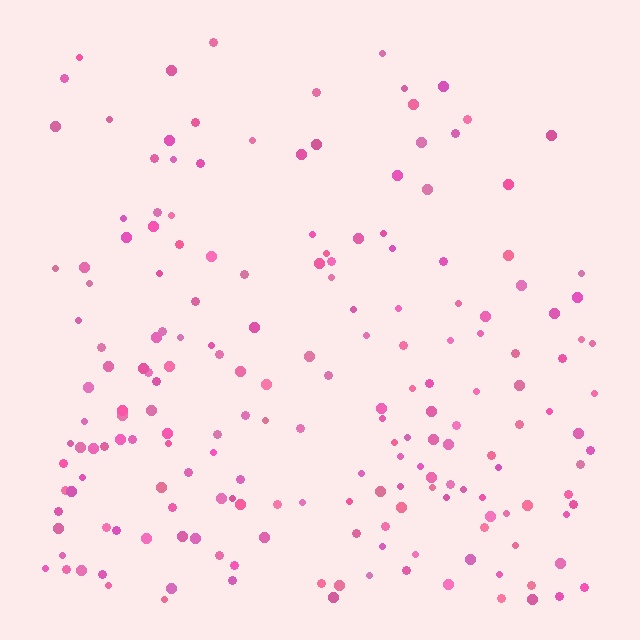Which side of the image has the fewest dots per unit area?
The top.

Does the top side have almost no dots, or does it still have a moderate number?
Still a moderate number, just noticeably fewer than the bottom.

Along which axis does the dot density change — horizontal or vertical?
Vertical.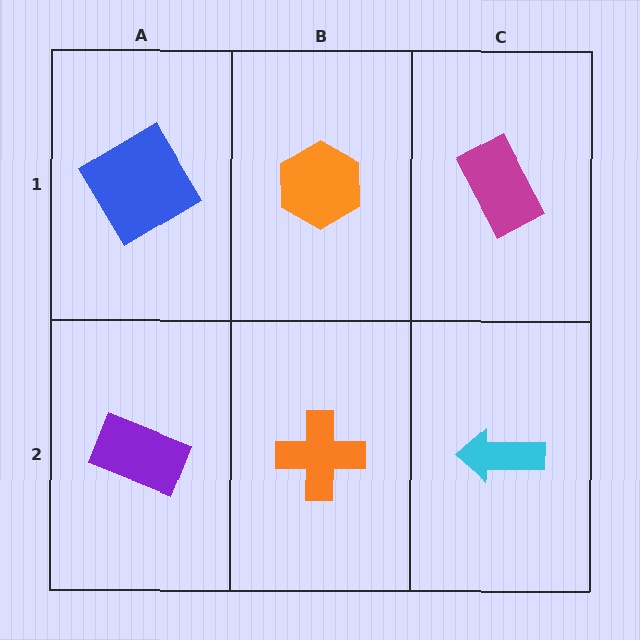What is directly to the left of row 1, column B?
A blue diamond.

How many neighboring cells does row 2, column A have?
2.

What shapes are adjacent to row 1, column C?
A cyan arrow (row 2, column C), an orange hexagon (row 1, column B).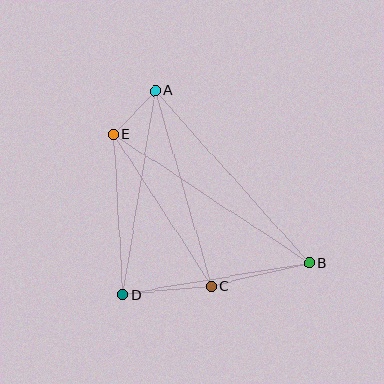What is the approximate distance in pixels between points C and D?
The distance between C and D is approximately 89 pixels.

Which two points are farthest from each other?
Points B and E are farthest from each other.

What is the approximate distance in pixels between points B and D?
The distance between B and D is approximately 189 pixels.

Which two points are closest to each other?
Points A and E are closest to each other.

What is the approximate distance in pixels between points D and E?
The distance between D and E is approximately 161 pixels.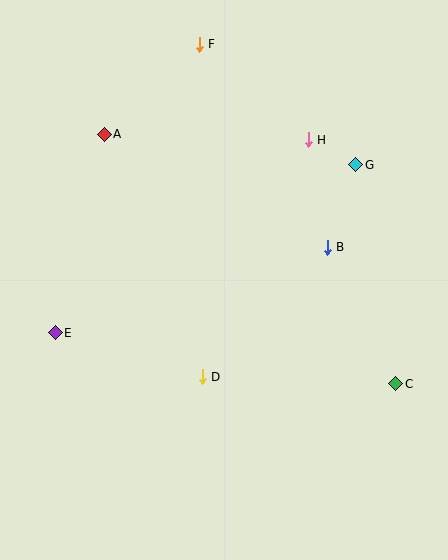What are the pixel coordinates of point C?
Point C is at (395, 384).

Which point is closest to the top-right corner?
Point G is closest to the top-right corner.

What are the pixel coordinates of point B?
Point B is at (327, 247).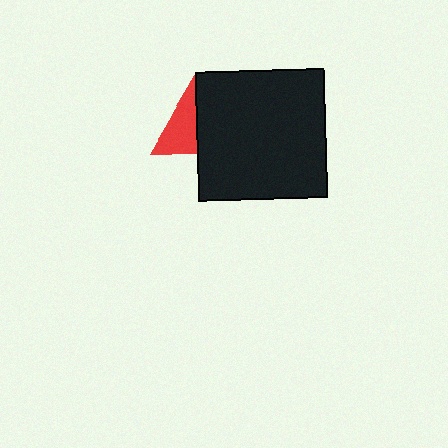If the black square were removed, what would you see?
You would see the complete red triangle.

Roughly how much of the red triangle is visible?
About half of it is visible (roughly 53%).